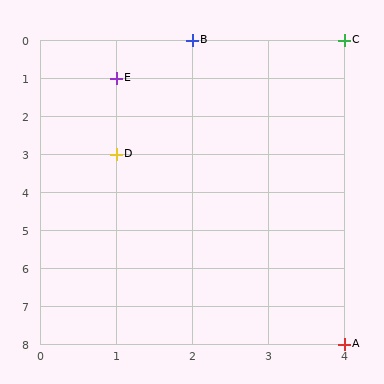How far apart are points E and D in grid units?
Points E and D are 2 rows apart.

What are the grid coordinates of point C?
Point C is at grid coordinates (4, 0).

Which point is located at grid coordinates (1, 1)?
Point E is at (1, 1).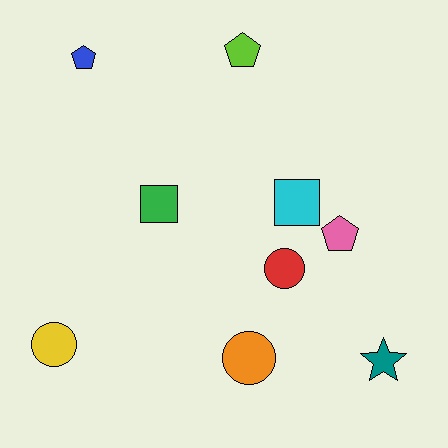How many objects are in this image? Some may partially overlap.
There are 9 objects.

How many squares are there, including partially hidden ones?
There are 2 squares.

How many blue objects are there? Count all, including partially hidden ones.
There is 1 blue object.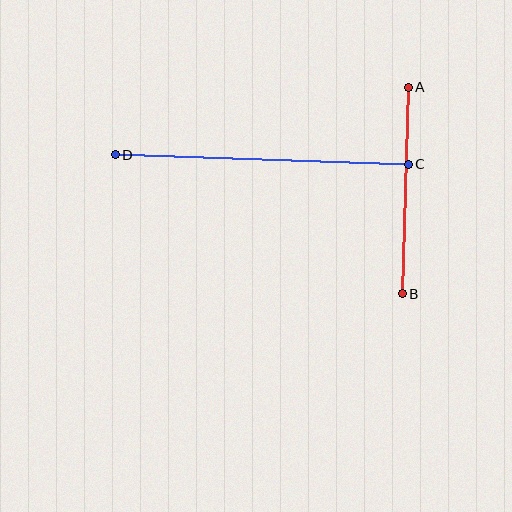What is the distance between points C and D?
The distance is approximately 293 pixels.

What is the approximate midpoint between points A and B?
The midpoint is at approximately (405, 190) pixels.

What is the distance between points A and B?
The distance is approximately 207 pixels.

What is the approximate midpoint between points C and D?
The midpoint is at approximately (262, 160) pixels.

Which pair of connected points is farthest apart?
Points C and D are farthest apart.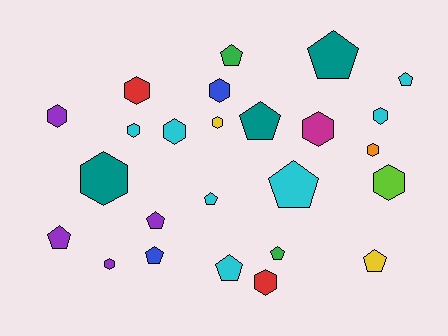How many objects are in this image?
There are 25 objects.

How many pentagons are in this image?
There are 12 pentagons.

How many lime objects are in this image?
There is 1 lime object.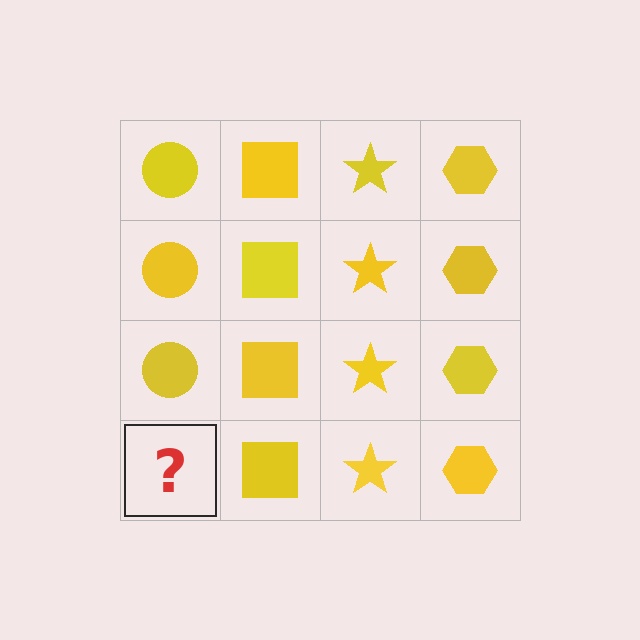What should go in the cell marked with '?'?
The missing cell should contain a yellow circle.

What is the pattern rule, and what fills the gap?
The rule is that each column has a consistent shape. The gap should be filled with a yellow circle.